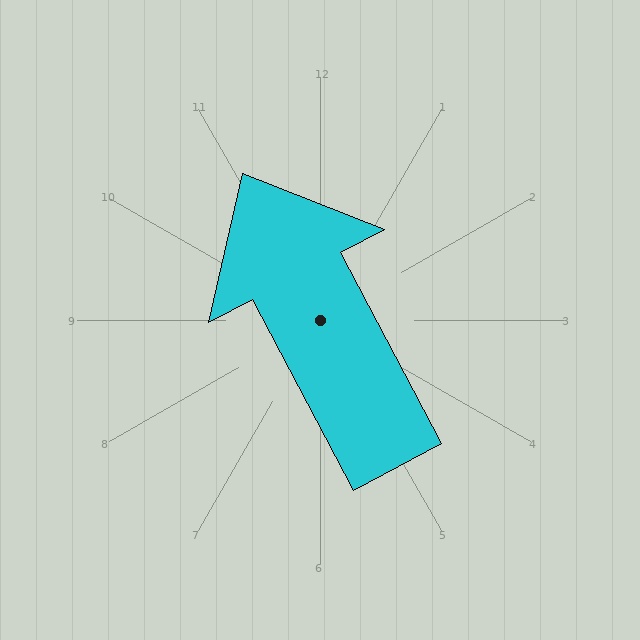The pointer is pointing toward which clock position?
Roughly 11 o'clock.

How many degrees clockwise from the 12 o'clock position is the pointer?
Approximately 332 degrees.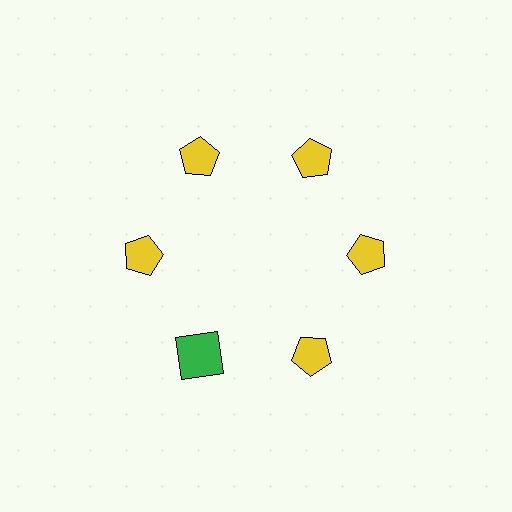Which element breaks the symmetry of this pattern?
The green square at roughly the 7 o'clock position breaks the symmetry. All other shapes are yellow pentagons.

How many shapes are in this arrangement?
There are 6 shapes arranged in a ring pattern.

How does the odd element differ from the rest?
It differs in both color (green instead of yellow) and shape (square instead of pentagon).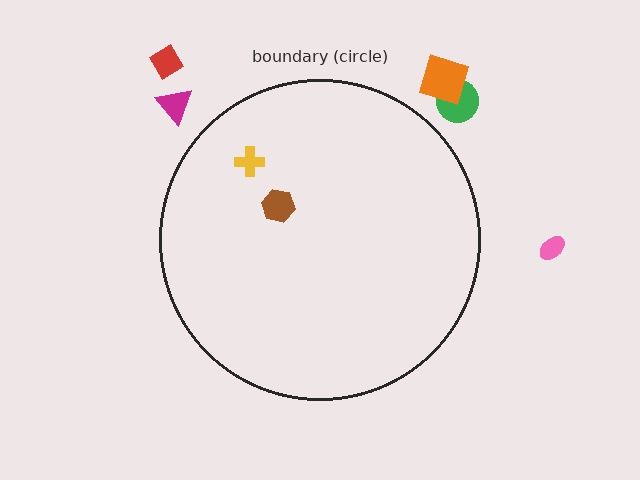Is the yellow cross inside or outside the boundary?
Inside.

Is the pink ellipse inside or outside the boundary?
Outside.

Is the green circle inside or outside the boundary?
Outside.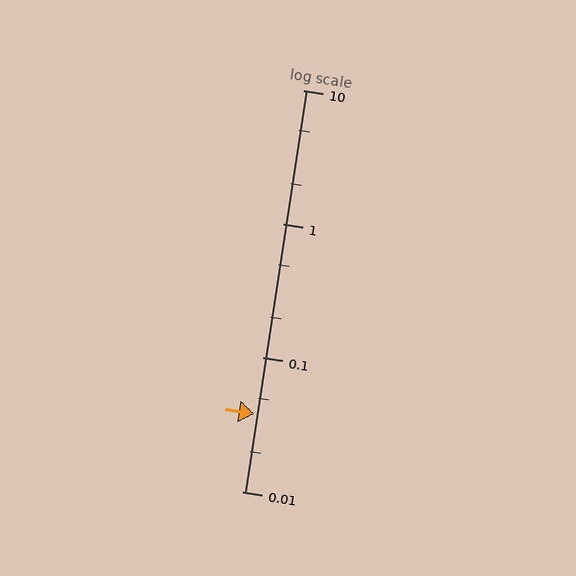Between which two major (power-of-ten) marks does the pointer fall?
The pointer is between 0.01 and 0.1.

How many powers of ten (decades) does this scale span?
The scale spans 3 decades, from 0.01 to 10.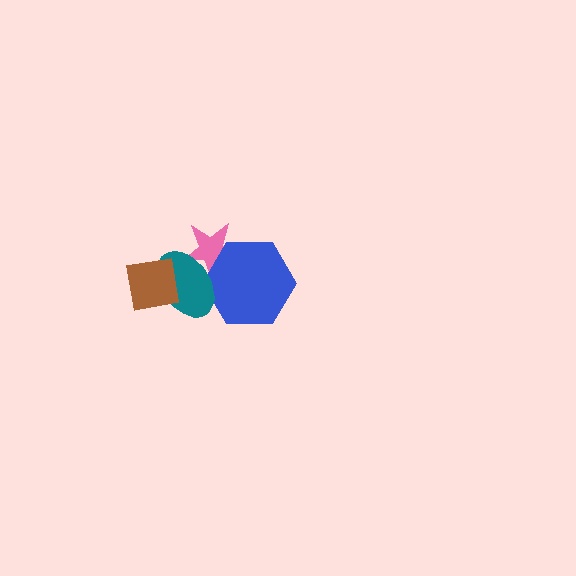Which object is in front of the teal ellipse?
The brown square is in front of the teal ellipse.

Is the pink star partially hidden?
Yes, it is partially covered by another shape.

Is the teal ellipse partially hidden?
Yes, it is partially covered by another shape.